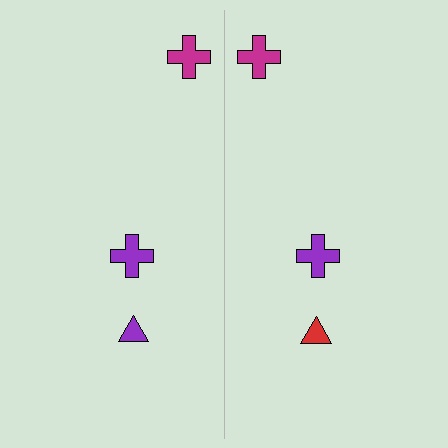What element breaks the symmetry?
The red triangle on the right side breaks the symmetry — its mirror counterpart is purple.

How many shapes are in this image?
There are 6 shapes in this image.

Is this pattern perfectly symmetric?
No, the pattern is not perfectly symmetric. The red triangle on the right side breaks the symmetry — its mirror counterpart is purple.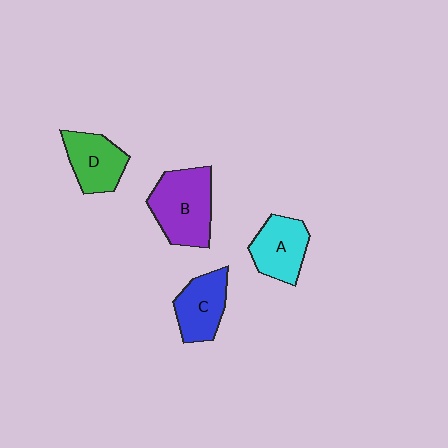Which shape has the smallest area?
Shape C (blue).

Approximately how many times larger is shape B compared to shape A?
Approximately 1.4 times.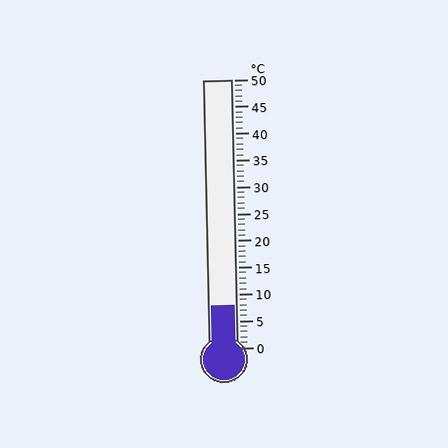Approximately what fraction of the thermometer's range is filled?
The thermometer is filled to approximately 15% of its range.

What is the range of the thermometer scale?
The thermometer scale ranges from 0°C to 50°C.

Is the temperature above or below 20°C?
The temperature is below 20°C.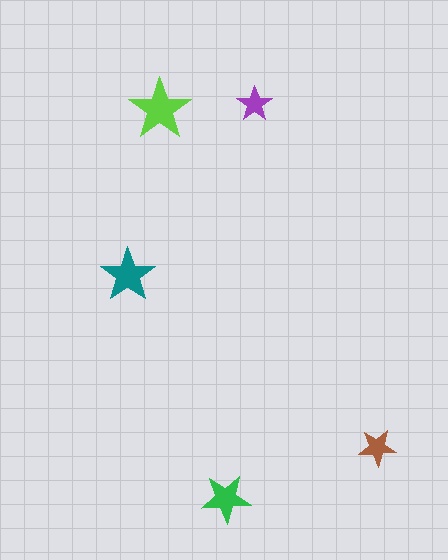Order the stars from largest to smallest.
the lime one, the teal one, the green one, the brown one, the purple one.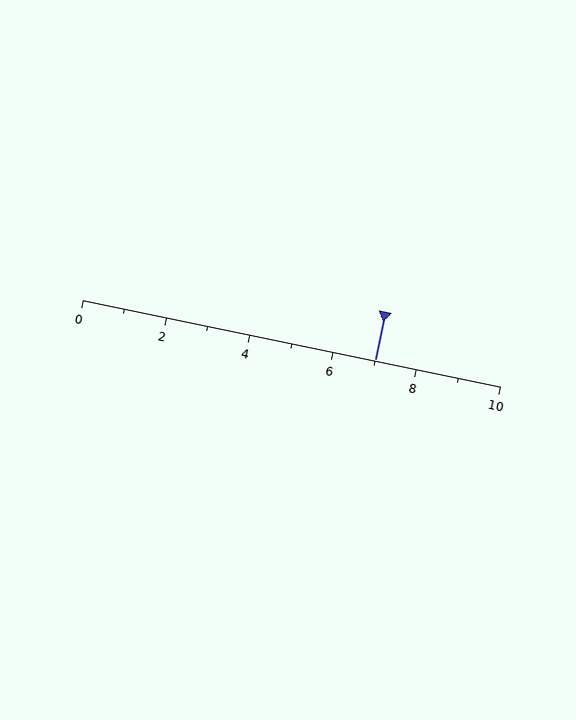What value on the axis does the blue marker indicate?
The marker indicates approximately 7.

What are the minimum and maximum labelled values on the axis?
The axis runs from 0 to 10.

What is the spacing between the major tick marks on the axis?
The major ticks are spaced 2 apart.